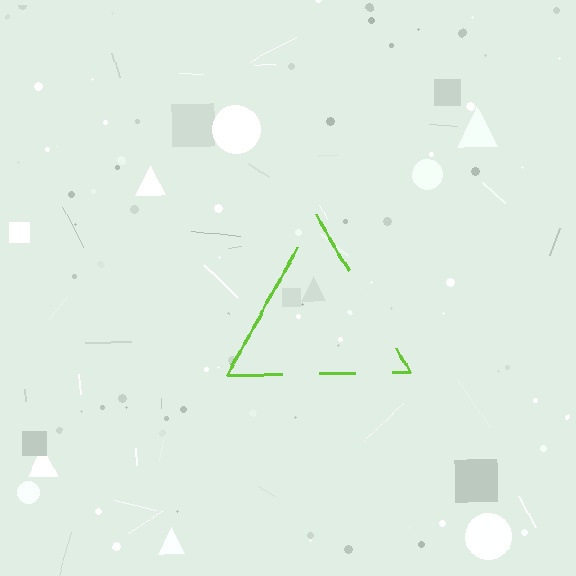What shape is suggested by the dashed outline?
The dashed outline suggests a triangle.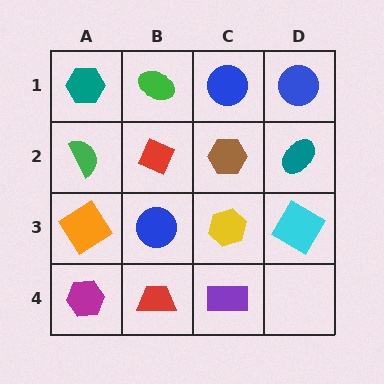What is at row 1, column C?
A blue circle.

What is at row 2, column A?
A green semicircle.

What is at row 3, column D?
A cyan diamond.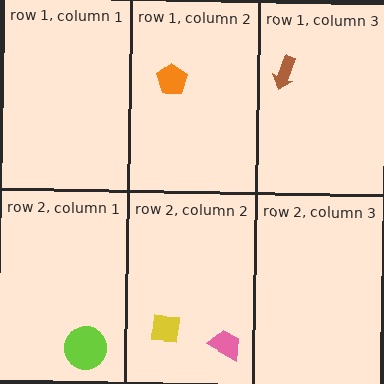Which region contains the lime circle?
The row 2, column 1 region.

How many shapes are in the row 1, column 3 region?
1.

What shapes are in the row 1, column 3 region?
The brown arrow.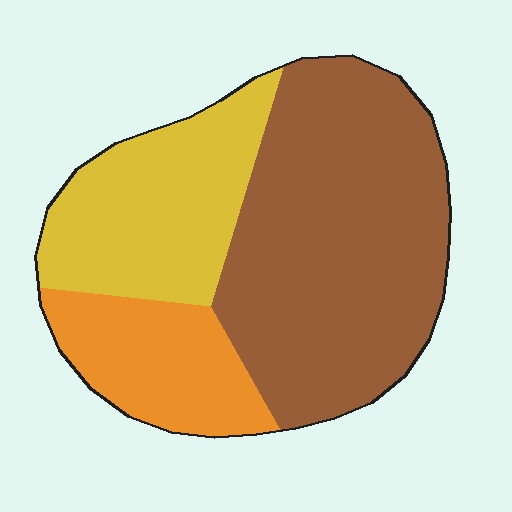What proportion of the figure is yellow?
Yellow covers 27% of the figure.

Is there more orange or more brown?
Brown.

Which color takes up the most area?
Brown, at roughly 55%.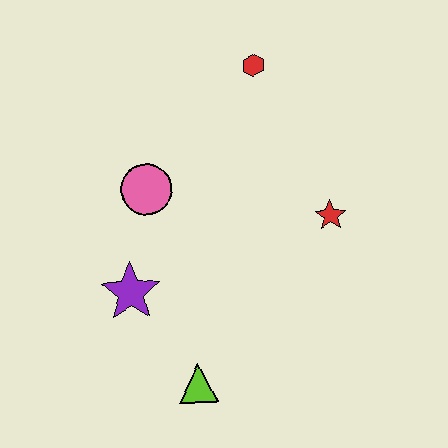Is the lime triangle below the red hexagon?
Yes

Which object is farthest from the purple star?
The red hexagon is farthest from the purple star.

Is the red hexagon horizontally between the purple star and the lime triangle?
No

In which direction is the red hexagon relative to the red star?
The red hexagon is above the red star.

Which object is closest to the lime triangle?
The purple star is closest to the lime triangle.